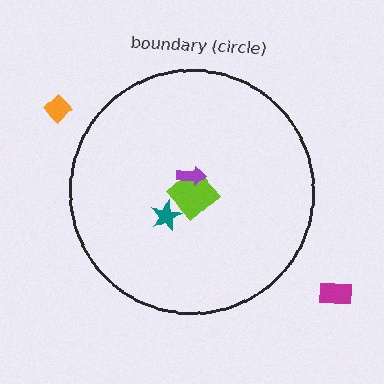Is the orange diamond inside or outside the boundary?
Outside.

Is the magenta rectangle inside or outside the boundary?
Outside.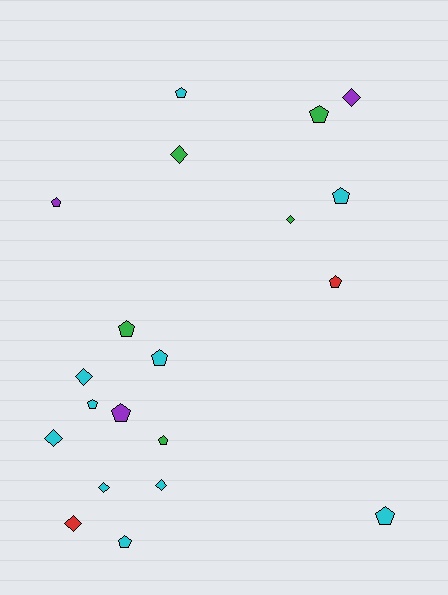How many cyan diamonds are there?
There are 4 cyan diamonds.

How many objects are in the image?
There are 20 objects.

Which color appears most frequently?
Cyan, with 10 objects.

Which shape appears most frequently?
Pentagon, with 12 objects.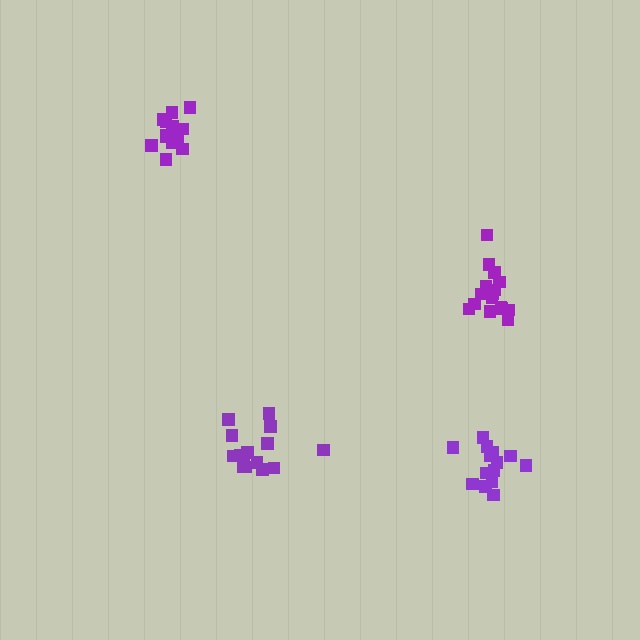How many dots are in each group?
Group 1: 15 dots, Group 2: 15 dots, Group 3: 15 dots, Group 4: 16 dots (61 total).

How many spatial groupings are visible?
There are 4 spatial groupings.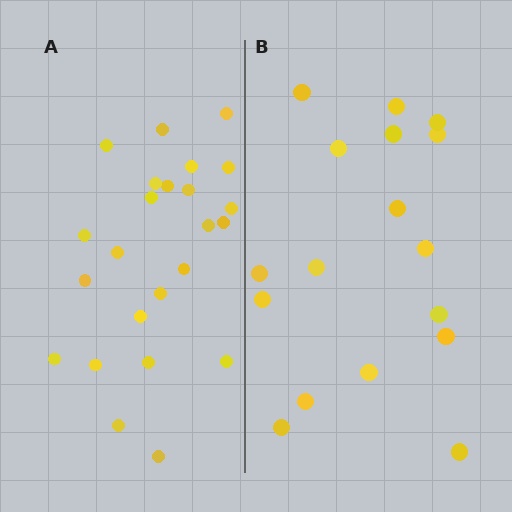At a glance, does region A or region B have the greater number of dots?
Region A (the left region) has more dots.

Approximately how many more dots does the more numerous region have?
Region A has roughly 8 or so more dots than region B.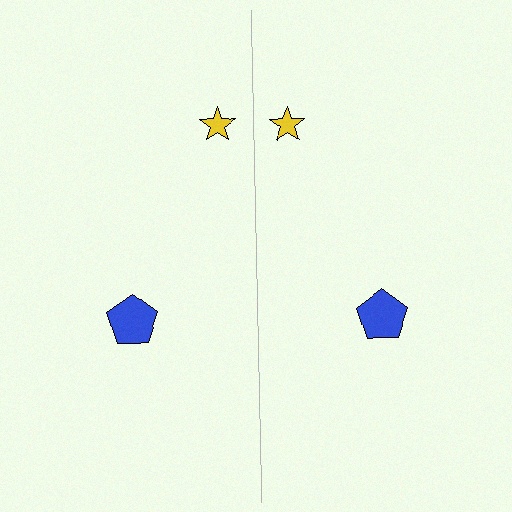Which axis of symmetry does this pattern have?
The pattern has a vertical axis of symmetry running through the center of the image.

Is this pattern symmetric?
Yes, this pattern has bilateral (reflection) symmetry.